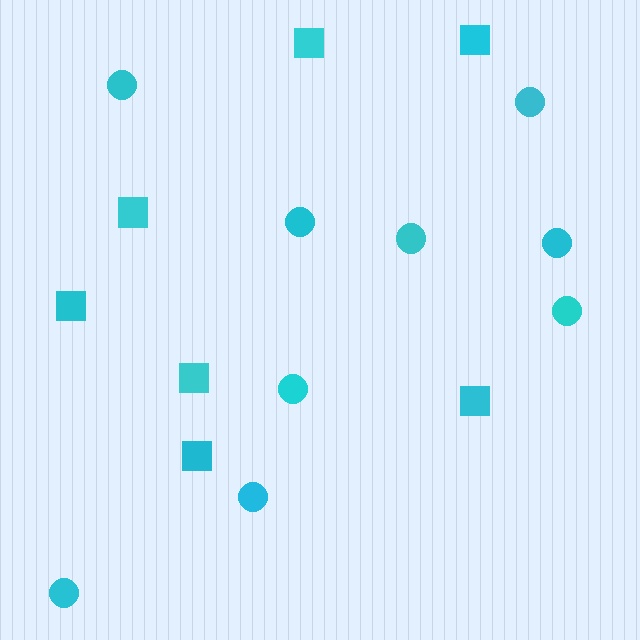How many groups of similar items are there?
There are 2 groups: one group of squares (7) and one group of circles (9).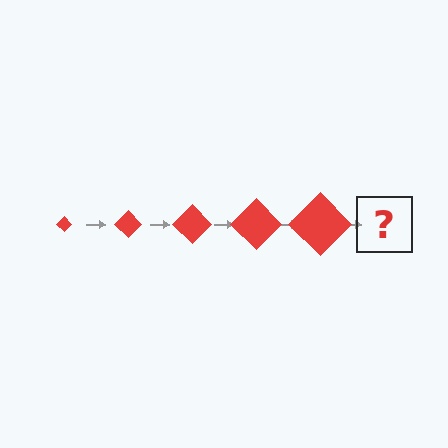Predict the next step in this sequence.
The next step is a red diamond, larger than the previous one.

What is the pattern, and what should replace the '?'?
The pattern is that the diamond gets progressively larger each step. The '?' should be a red diamond, larger than the previous one.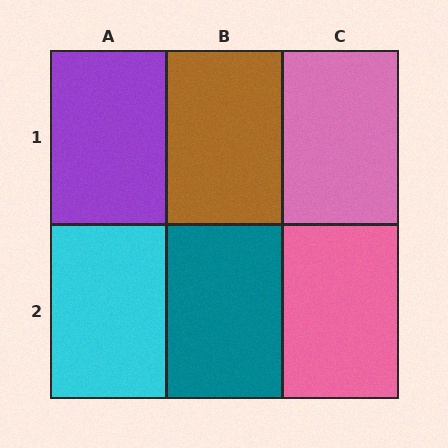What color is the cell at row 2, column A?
Cyan.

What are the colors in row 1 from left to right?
Purple, brown, pink.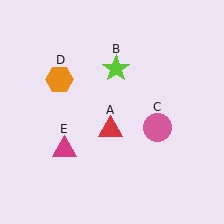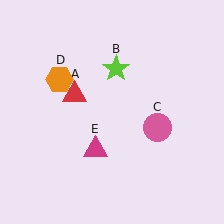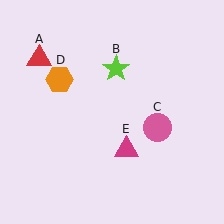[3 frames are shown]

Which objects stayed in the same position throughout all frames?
Lime star (object B) and pink circle (object C) and orange hexagon (object D) remained stationary.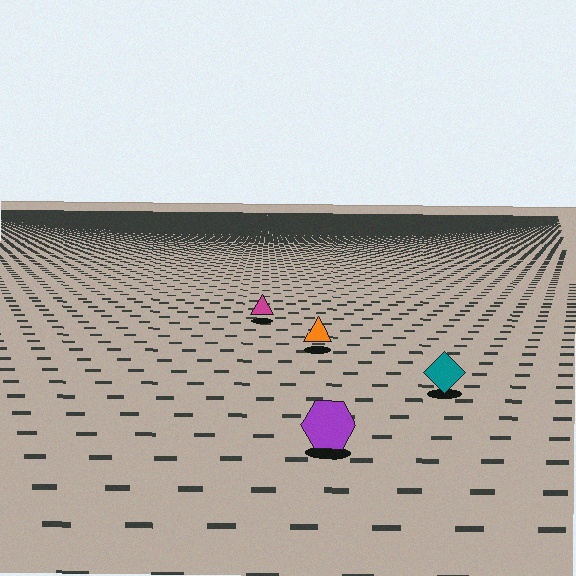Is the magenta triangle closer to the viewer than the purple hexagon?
No. The purple hexagon is closer — you can tell from the texture gradient: the ground texture is coarser near it.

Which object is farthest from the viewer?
The magenta triangle is farthest from the viewer. It appears smaller and the ground texture around it is denser.